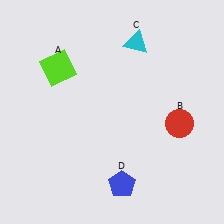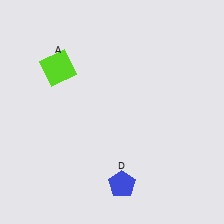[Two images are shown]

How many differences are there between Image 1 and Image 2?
There are 2 differences between the two images.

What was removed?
The red circle (B), the cyan triangle (C) were removed in Image 2.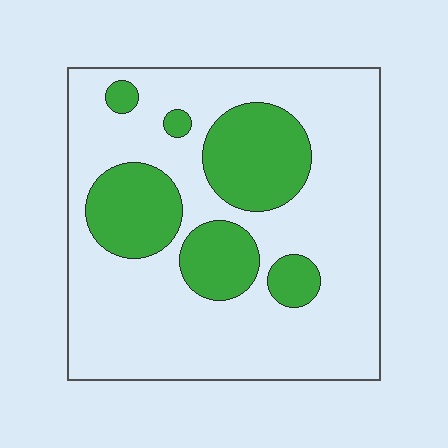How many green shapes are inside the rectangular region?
6.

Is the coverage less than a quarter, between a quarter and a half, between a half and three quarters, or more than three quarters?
Between a quarter and a half.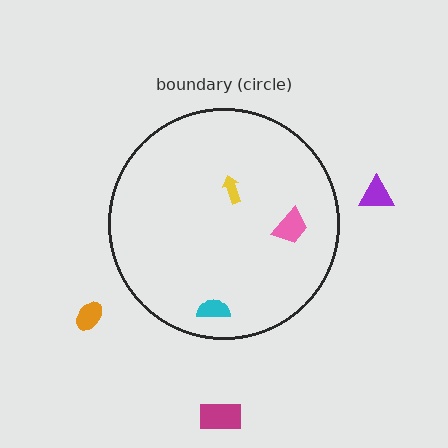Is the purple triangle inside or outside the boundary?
Outside.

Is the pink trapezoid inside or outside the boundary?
Inside.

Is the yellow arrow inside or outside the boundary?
Inside.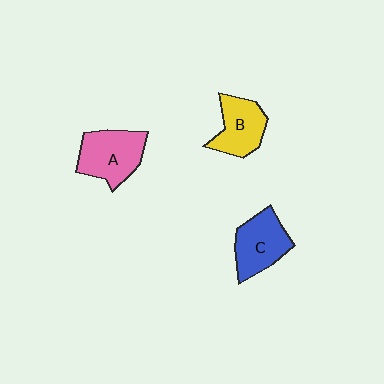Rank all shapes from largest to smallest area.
From largest to smallest: A (pink), C (blue), B (yellow).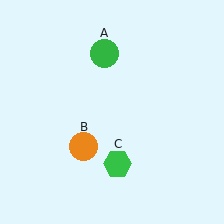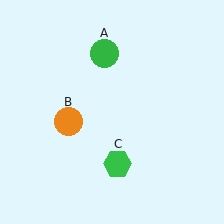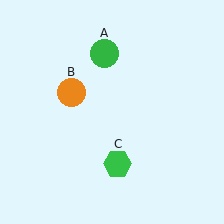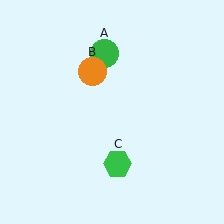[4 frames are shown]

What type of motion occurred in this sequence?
The orange circle (object B) rotated clockwise around the center of the scene.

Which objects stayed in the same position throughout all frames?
Green circle (object A) and green hexagon (object C) remained stationary.